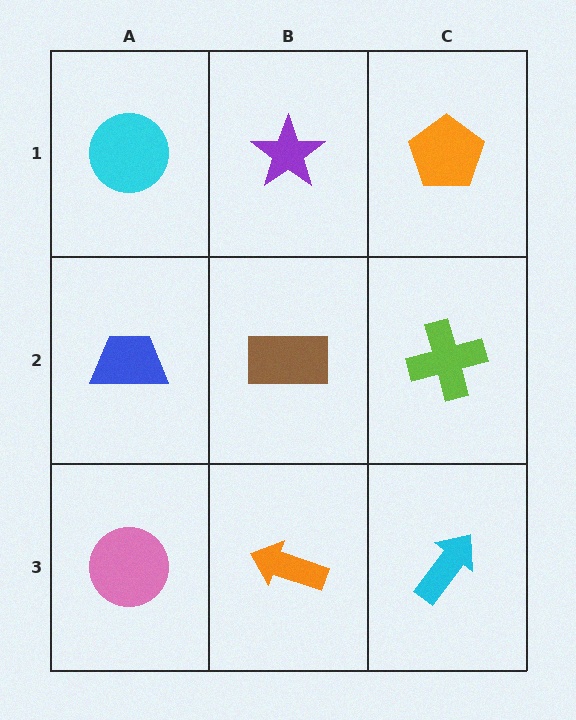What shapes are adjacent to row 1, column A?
A blue trapezoid (row 2, column A), a purple star (row 1, column B).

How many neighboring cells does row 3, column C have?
2.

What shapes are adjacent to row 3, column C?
A lime cross (row 2, column C), an orange arrow (row 3, column B).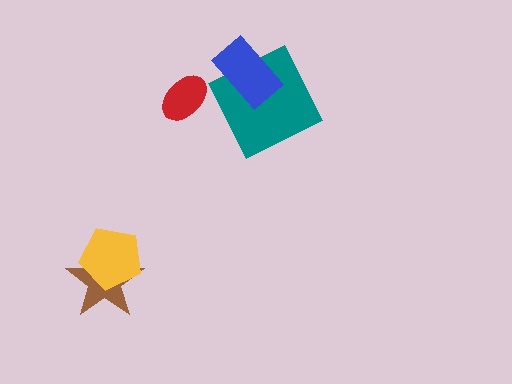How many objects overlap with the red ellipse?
0 objects overlap with the red ellipse.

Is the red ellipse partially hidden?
No, no other shape covers it.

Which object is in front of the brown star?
The yellow pentagon is in front of the brown star.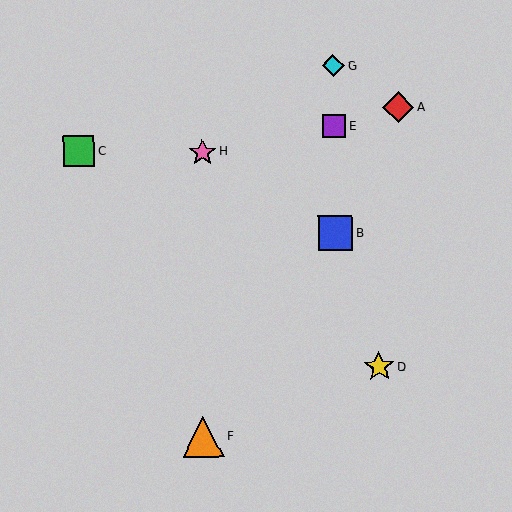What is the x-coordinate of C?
Object C is at x≈79.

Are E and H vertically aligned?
No, E is at x≈334 and H is at x≈202.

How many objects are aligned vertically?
3 objects (B, E, G) are aligned vertically.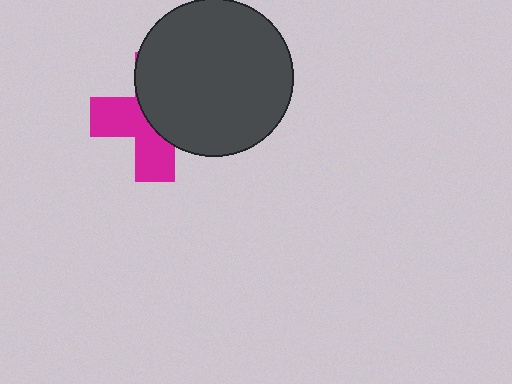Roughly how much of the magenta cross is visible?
About half of it is visible (roughly 45%).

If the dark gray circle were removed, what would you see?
You would see the complete magenta cross.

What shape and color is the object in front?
The object in front is a dark gray circle.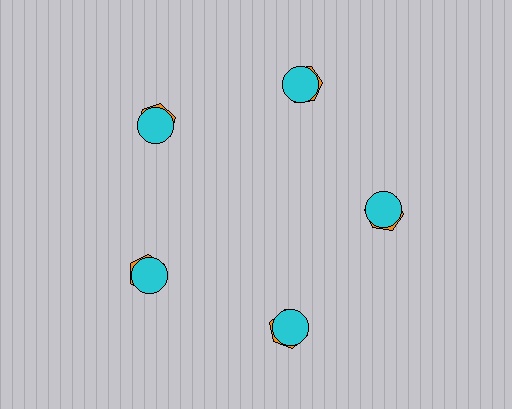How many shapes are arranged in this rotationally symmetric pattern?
There are 10 shapes, arranged in 5 groups of 2.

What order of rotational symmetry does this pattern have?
This pattern has 5-fold rotational symmetry.